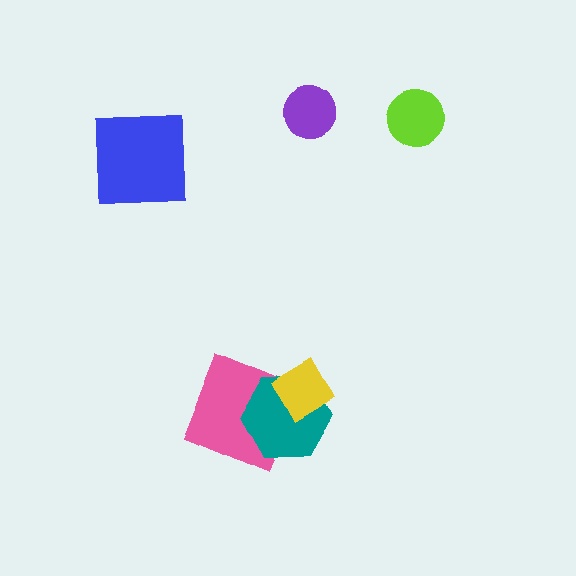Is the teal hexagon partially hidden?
Yes, it is partially covered by another shape.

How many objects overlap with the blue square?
0 objects overlap with the blue square.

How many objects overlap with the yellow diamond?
2 objects overlap with the yellow diamond.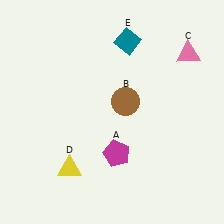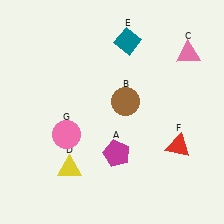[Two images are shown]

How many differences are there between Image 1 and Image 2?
There are 2 differences between the two images.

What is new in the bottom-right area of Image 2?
A red triangle (F) was added in the bottom-right area of Image 2.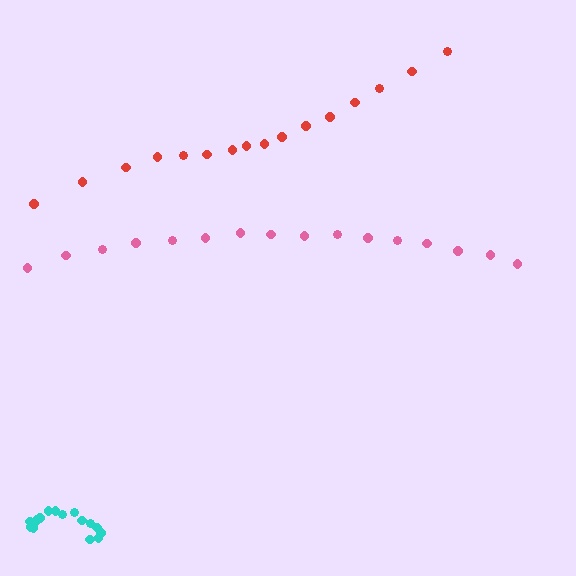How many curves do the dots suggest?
There are 3 distinct paths.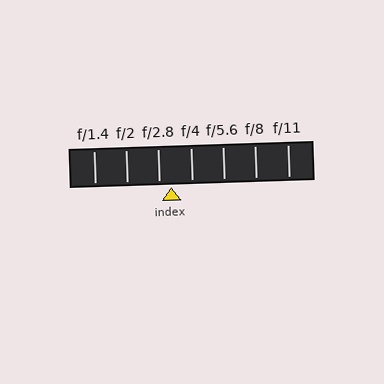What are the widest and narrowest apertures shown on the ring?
The widest aperture shown is f/1.4 and the narrowest is f/11.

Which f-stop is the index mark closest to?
The index mark is closest to f/2.8.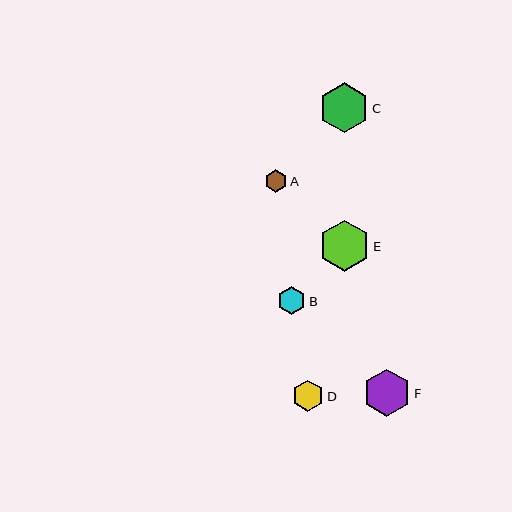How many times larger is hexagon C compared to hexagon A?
Hexagon C is approximately 2.2 times the size of hexagon A.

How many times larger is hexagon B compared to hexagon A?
Hexagon B is approximately 1.2 times the size of hexagon A.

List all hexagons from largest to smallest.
From largest to smallest: E, C, F, D, B, A.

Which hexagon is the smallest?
Hexagon A is the smallest with a size of approximately 23 pixels.